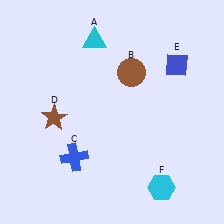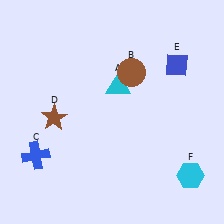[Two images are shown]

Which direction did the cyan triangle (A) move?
The cyan triangle (A) moved down.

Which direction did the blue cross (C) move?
The blue cross (C) moved left.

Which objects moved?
The objects that moved are: the cyan triangle (A), the blue cross (C), the cyan hexagon (F).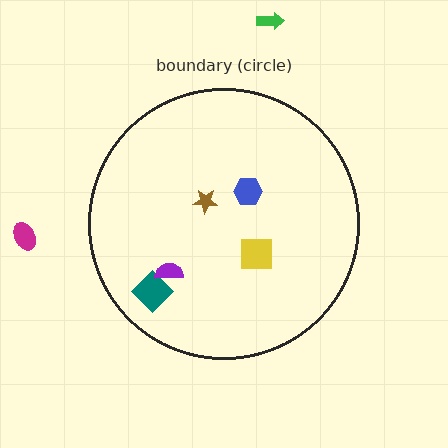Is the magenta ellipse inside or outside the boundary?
Outside.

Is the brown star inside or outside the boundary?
Inside.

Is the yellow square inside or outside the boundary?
Inside.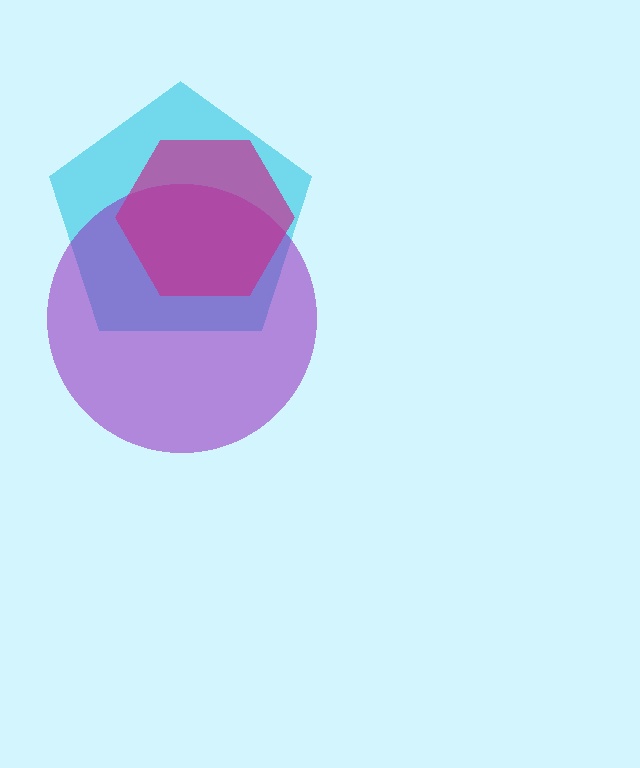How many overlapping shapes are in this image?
There are 3 overlapping shapes in the image.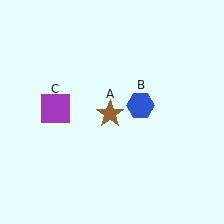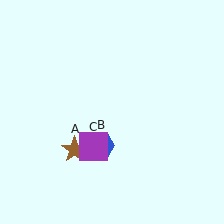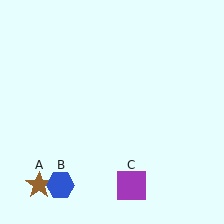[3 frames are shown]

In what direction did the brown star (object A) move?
The brown star (object A) moved down and to the left.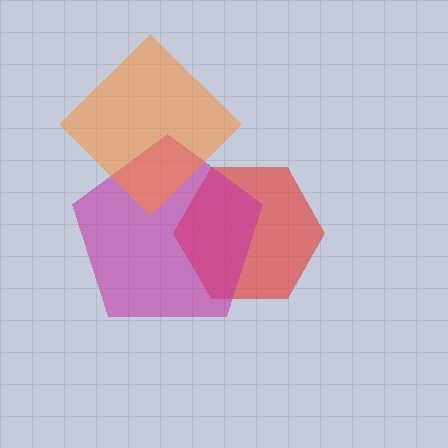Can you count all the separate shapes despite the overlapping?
Yes, there are 3 separate shapes.